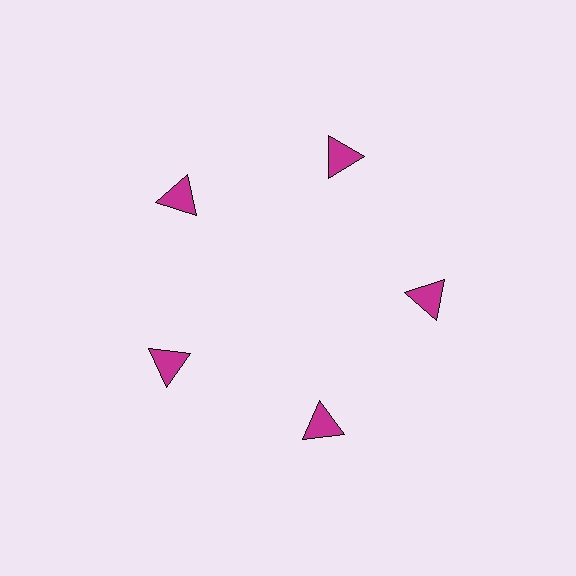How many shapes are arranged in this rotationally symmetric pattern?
There are 5 shapes, arranged in 5 groups of 1.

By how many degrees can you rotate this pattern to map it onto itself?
The pattern maps onto itself every 72 degrees of rotation.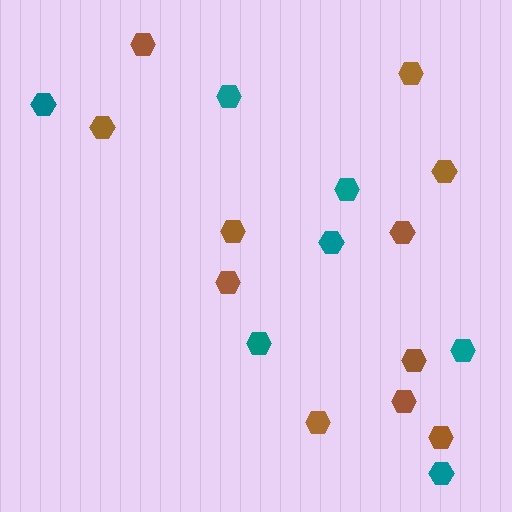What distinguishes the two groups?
There are 2 groups: one group of brown hexagons (11) and one group of teal hexagons (7).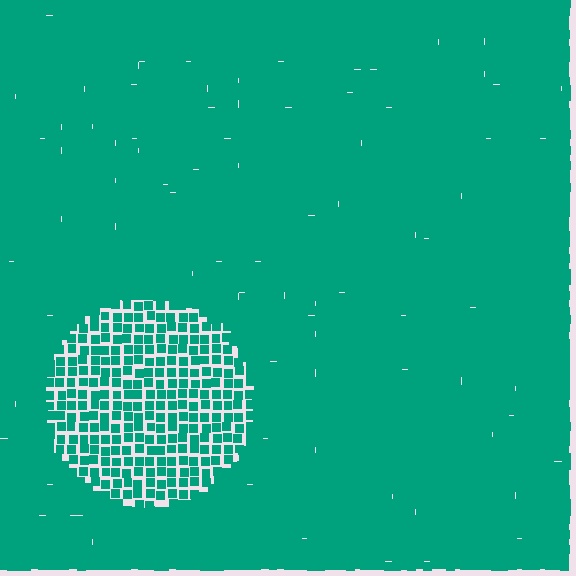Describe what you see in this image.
The image contains small teal elements arranged at two different densities. A circle-shaped region is visible where the elements are less densely packed than the surrounding area.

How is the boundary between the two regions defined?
The boundary is defined by a change in element density (approximately 2.1x ratio). All elements are the same color, size, and shape.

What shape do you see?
I see a circle.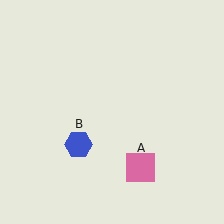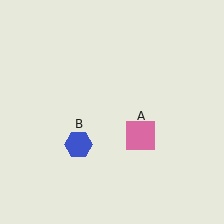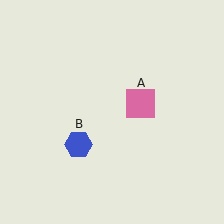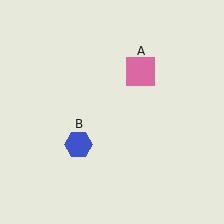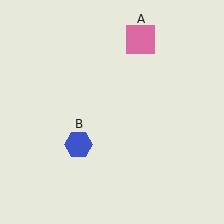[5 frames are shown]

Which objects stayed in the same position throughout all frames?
Blue hexagon (object B) remained stationary.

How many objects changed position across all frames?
1 object changed position: pink square (object A).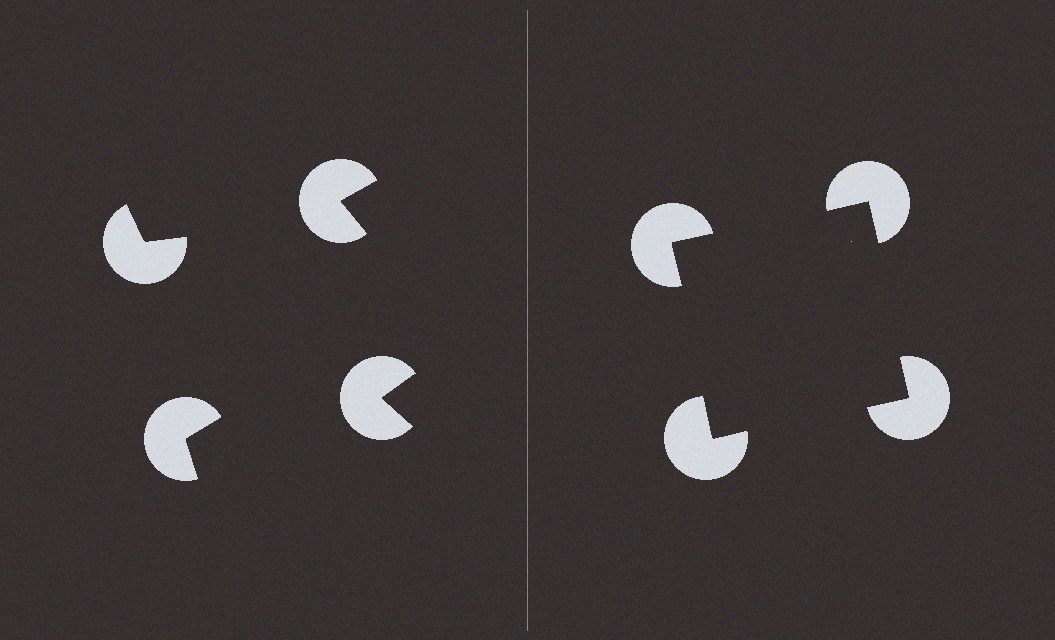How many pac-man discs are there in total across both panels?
8 — 4 on each side.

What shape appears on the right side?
An illusory square.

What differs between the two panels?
The pac-man discs are positioned identically on both sides; only the wedge orientations differ. On the right they align to a square; on the left they are misaligned.